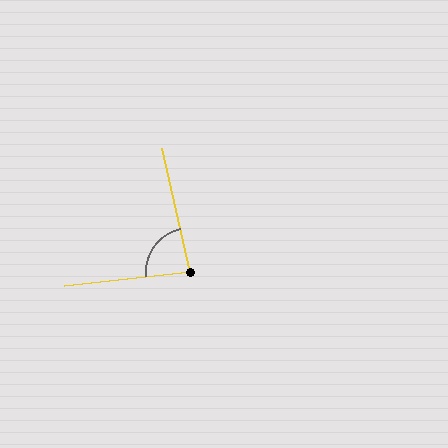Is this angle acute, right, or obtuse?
It is acute.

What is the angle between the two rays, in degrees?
Approximately 84 degrees.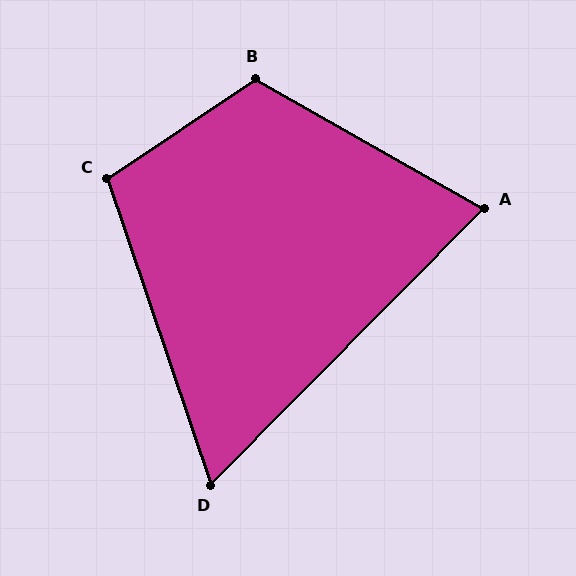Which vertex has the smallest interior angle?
D, at approximately 64 degrees.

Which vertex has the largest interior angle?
B, at approximately 116 degrees.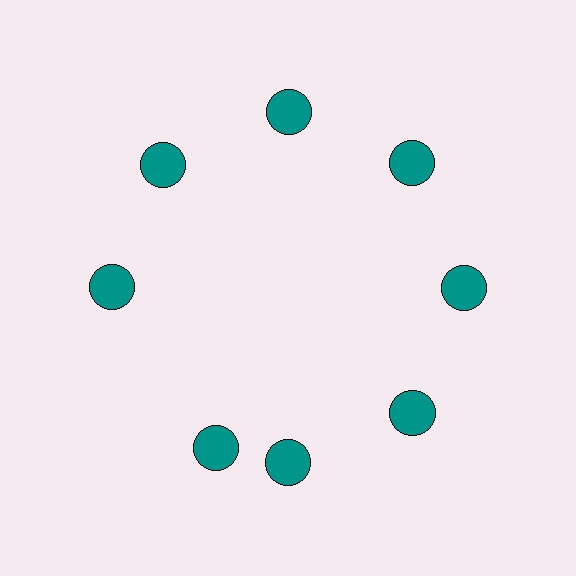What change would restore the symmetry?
The symmetry would be restored by rotating it back into even spacing with its neighbors so that all 8 circles sit at equal angles and equal distance from the center.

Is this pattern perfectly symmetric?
No. The 8 teal circles are arranged in a ring, but one element near the 8 o'clock position is rotated out of alignment along the ring, breaking the 8-fold rotational symmetry.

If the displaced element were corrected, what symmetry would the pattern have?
It would have 8-fold rotational symmetry — the pattern would map onto itself every 45 degrees.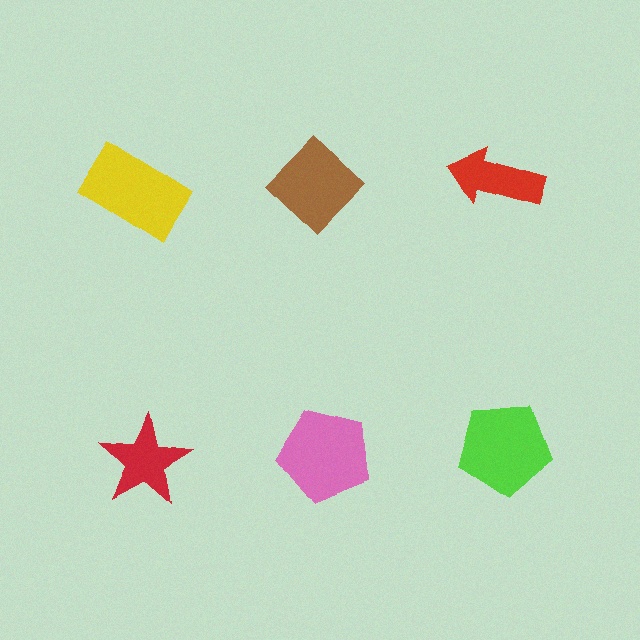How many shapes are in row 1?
3 shapes.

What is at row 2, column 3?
A lime pentagon.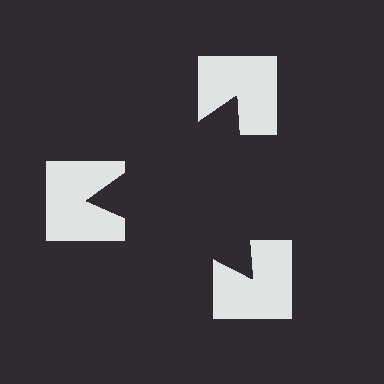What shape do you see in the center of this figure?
An illusory triangle — its edges are inferred from the aligned wedge cuts in the notched squares, not physically drawn.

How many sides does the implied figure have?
3 sides.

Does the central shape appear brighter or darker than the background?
It typically appears slightly darker than the background, even though no actual brightness change is drawn.